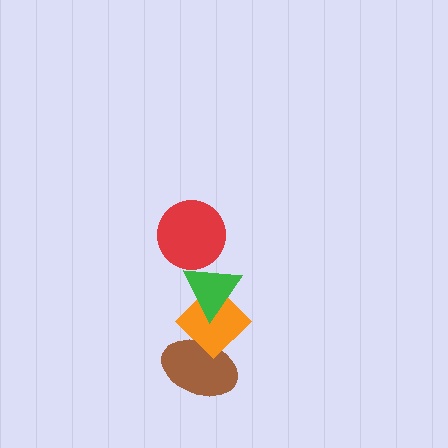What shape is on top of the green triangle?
The red circle is on top of the green triangle.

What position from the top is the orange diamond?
The orange diamond is 3rd from the top.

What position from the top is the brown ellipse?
The brown ellipse is 4th from the top.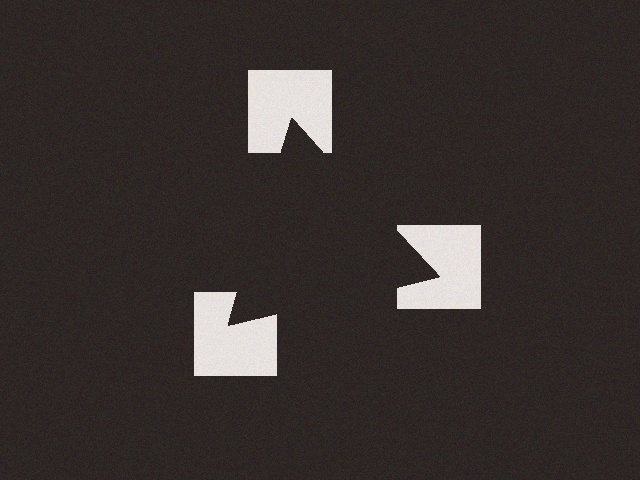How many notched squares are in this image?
There are 3 — one at each vertex of the illusory triangle.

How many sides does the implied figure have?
3 sides.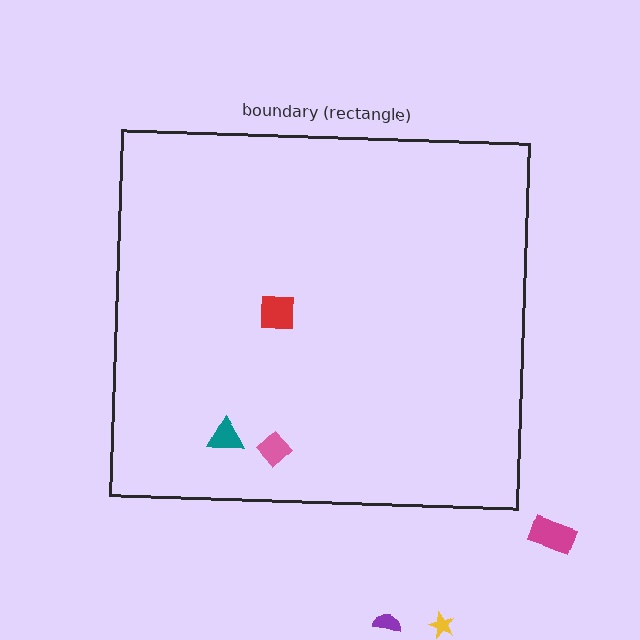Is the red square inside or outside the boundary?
Inside.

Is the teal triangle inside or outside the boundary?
Inside.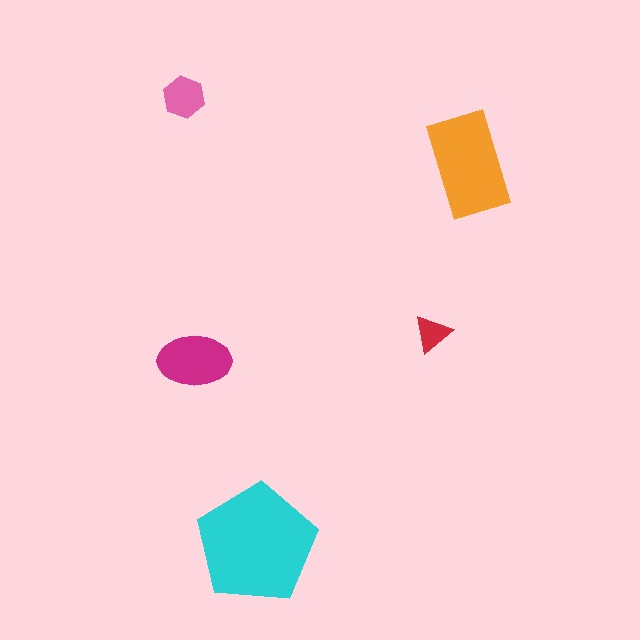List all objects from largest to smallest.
The cyan pentagon, the orange rectangle, the magenta ellipse, the pink hexagon, the red triangle.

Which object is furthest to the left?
The pink hexagon is leftmost.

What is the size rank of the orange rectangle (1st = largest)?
2nd.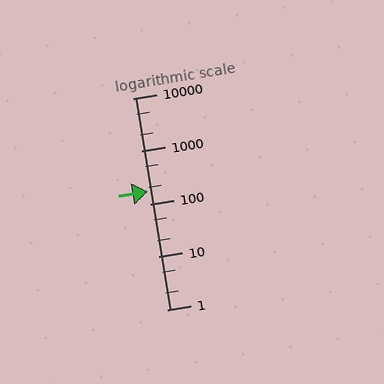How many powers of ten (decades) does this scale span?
The scale spans 4 decades, from 1 to 10000.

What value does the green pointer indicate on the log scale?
The pointer indicates approximately 170.